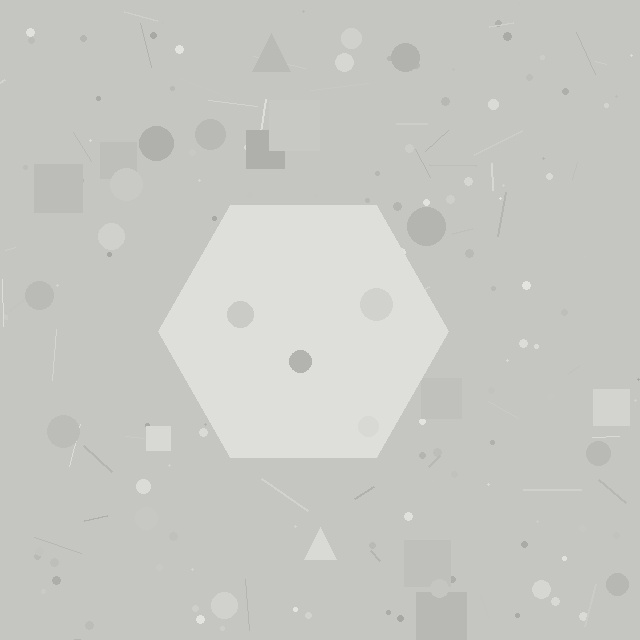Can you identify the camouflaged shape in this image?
The camouflaged shape is a hexagon.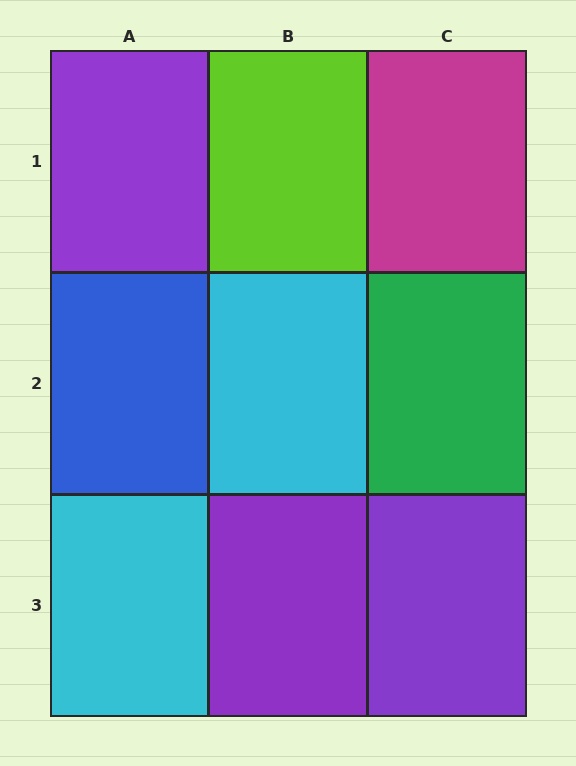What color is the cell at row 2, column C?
Green.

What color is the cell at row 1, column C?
Magenta.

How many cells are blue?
1 cell is blue.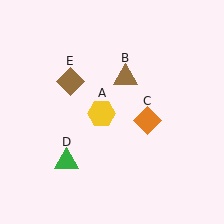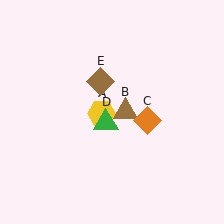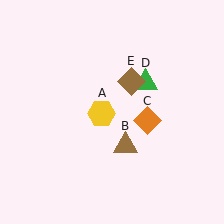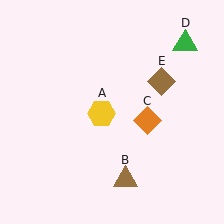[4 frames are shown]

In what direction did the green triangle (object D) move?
The green triangle (object D) moved up and to the right.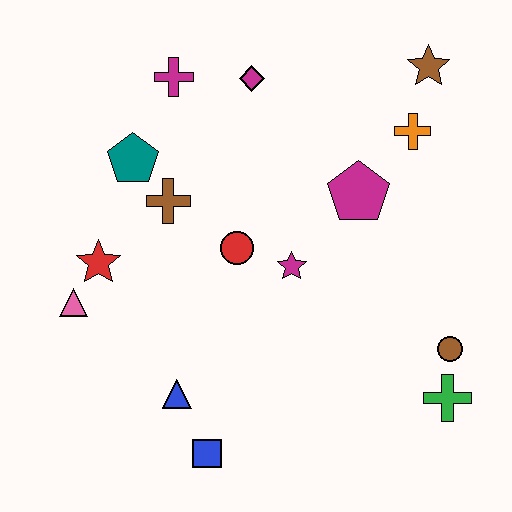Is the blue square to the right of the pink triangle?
Yes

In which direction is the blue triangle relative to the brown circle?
The blue triangle is to the left of the brown circle.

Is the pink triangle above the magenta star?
No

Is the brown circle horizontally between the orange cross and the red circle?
No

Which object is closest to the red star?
The pink triangle is closest to the red star.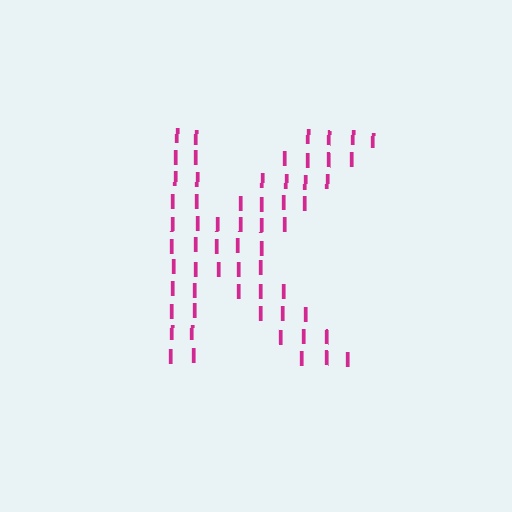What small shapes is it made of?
It is made of small letter I's.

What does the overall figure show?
The overall figure shows the letter K.